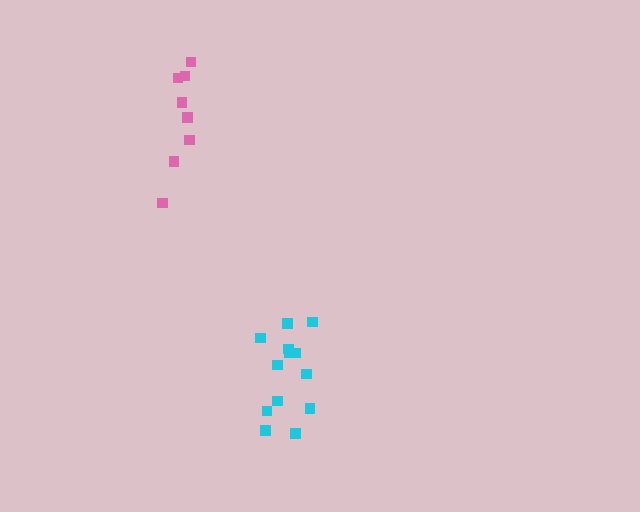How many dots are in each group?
Group 1: 8 dots, Group 2: 13 dots (21 total).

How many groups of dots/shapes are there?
There are 2 groups.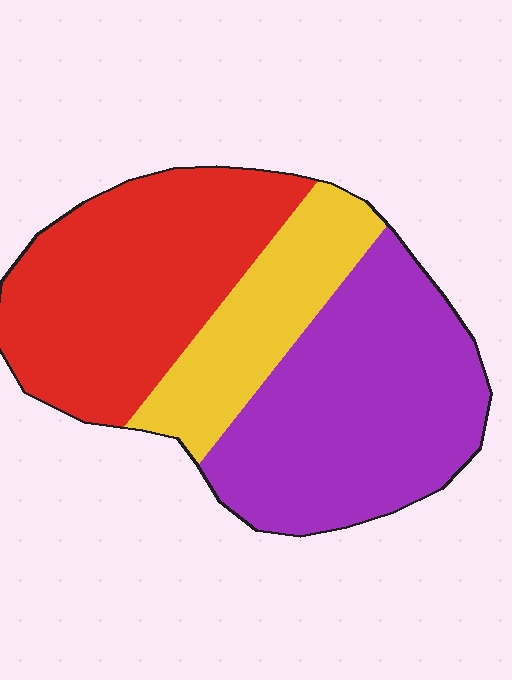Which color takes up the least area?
Yellow, at roughly 20%.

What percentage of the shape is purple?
Purple covers about 40% of the shape.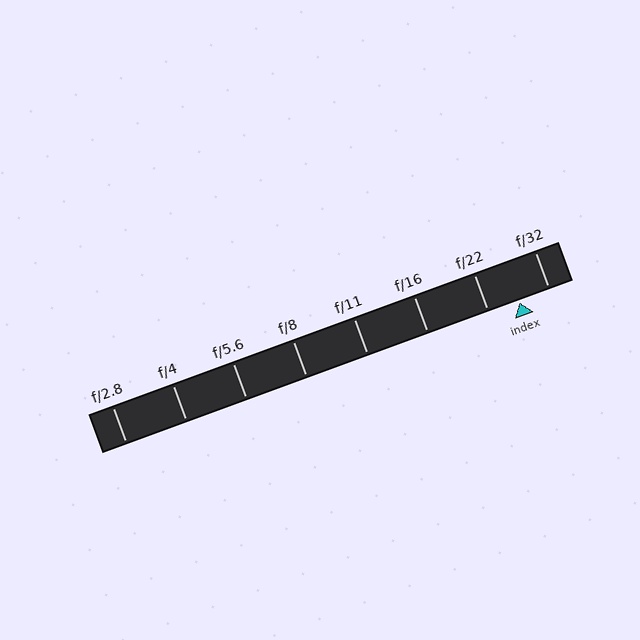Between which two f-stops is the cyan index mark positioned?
The index mark is between f/22 and f/32.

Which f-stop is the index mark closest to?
The index mark is closest to f/32.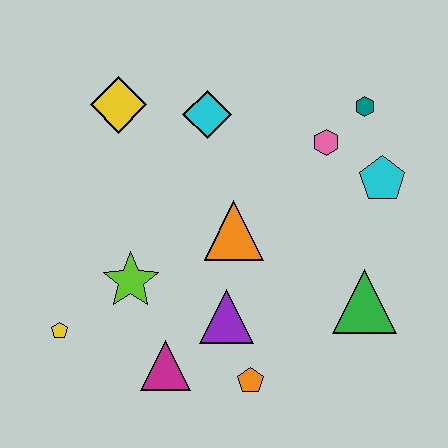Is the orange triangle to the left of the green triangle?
Yes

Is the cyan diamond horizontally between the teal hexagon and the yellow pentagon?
Yes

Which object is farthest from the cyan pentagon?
The yellow pentagon is farthest from the cyan pentagon.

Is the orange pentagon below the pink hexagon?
Yes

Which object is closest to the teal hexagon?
The pink hexagon is closest to the teal hexagon.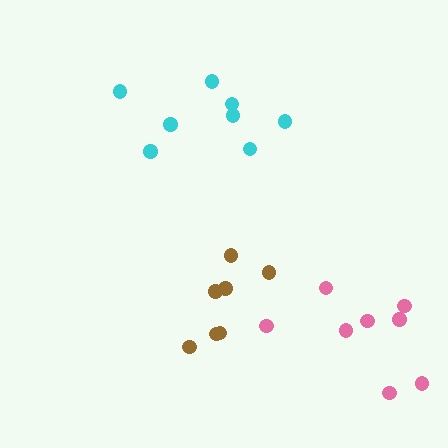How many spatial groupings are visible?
There are 3 spatial groupings.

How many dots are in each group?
Group 1: 8 dots, Group 2: 7 dots, Group 3: 8 dots (23 total).